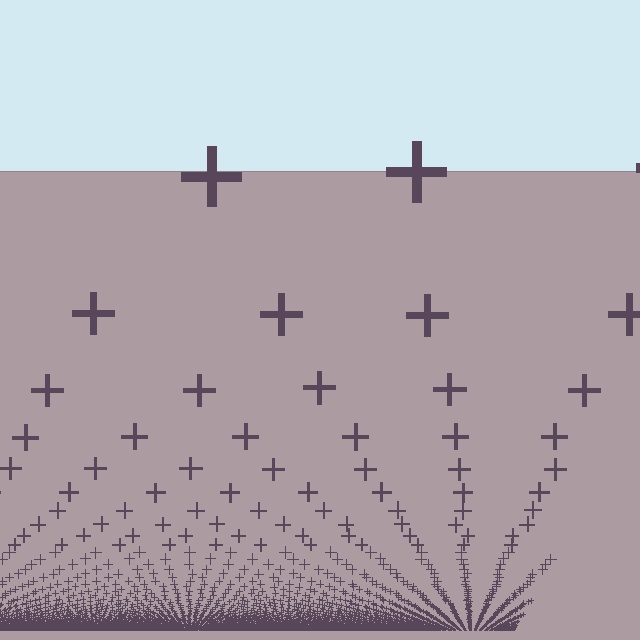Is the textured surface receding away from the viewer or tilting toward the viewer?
The surface appears to tilt toward the viewer. Texture elements get larger and sparser toward the top.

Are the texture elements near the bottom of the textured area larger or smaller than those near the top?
Smaller. The gradient is inverted — elements near the bottom are smaller and denser.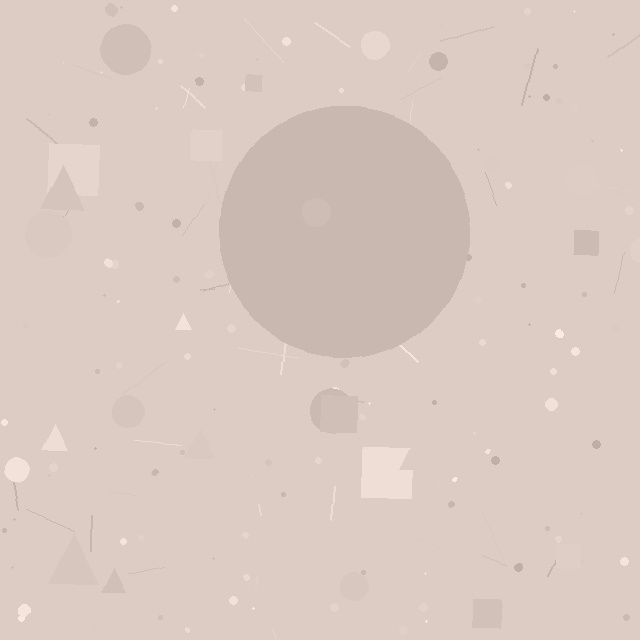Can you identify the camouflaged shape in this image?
The camouflaged shape is a circle.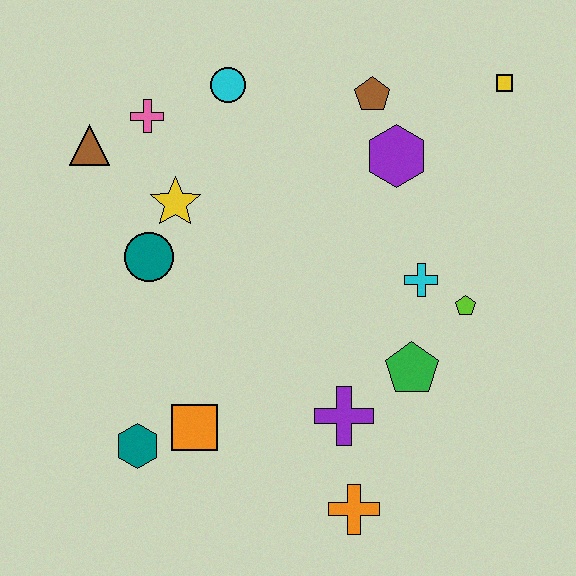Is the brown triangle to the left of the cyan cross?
Yes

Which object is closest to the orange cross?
The purple cross is closest to the orange cross.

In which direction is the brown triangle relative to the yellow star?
The brown triangle is to the left of the yellow star.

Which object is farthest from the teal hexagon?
The yellow square is farthest from the teal hexagon.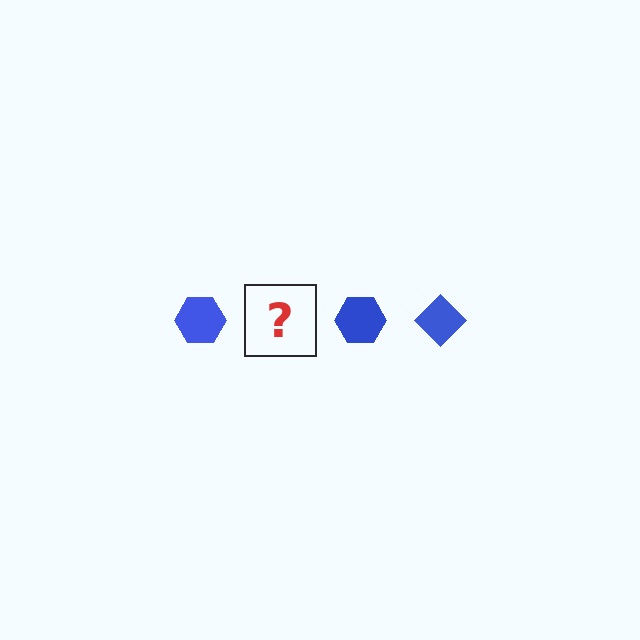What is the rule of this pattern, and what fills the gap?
The rule is that the pattern cycles through hexagon, diamond shapes in blue. The gap should be filled with a blue diamond.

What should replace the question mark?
The question mark should be replaced with a blue diamond.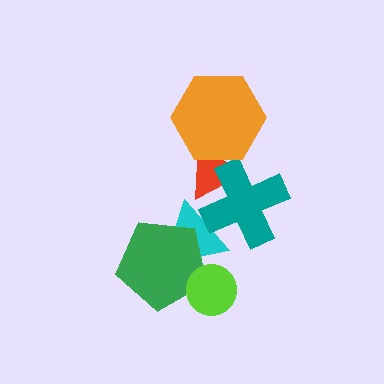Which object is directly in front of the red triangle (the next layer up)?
The teal cross is directly in front of the red triangle.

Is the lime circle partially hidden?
No, no other shape covers it.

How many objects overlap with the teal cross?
2 objects overlap with the teal cross.